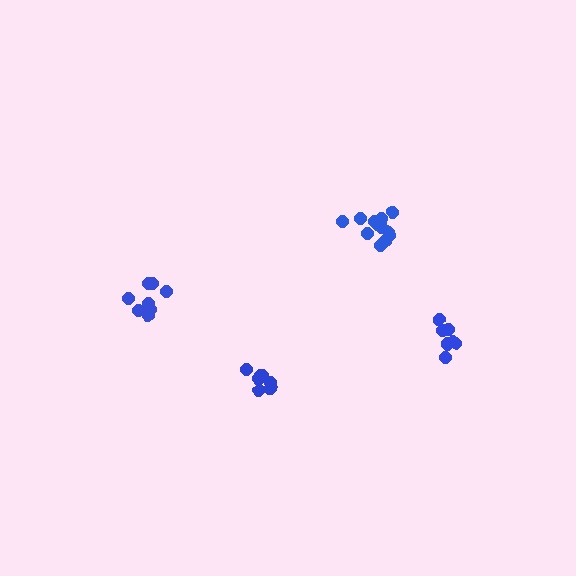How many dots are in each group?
Group 1: 7 dots, Group 2: 7 dots, Group 3: 13 dots, Group 4: 8 dots (35 total).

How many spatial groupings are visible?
There are 4 spatial groupings.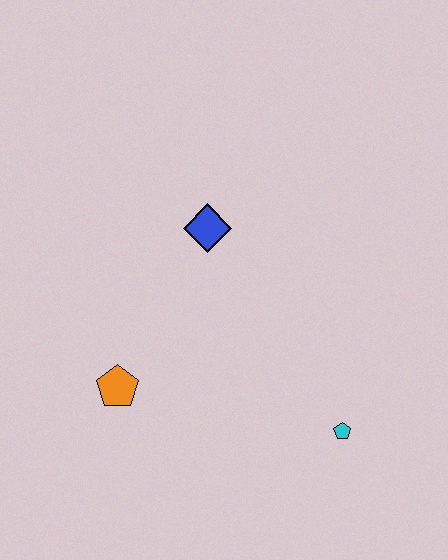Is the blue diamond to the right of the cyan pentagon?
No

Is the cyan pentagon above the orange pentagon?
No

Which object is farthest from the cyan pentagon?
The blue diamond is farthest from the cyan pentagon.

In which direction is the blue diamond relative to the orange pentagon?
The blue diamond is above the orange pentagon.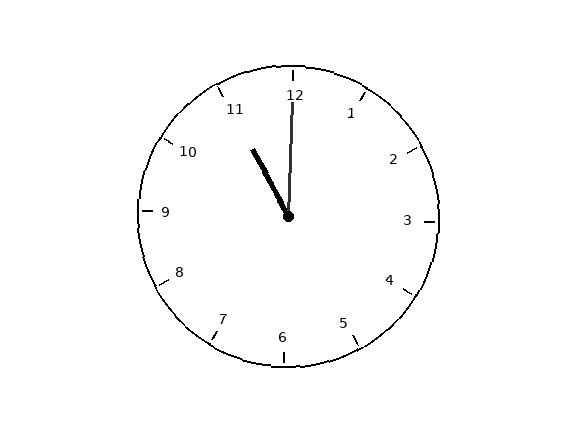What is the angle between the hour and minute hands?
Approximately 30 degrees.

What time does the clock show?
11:00.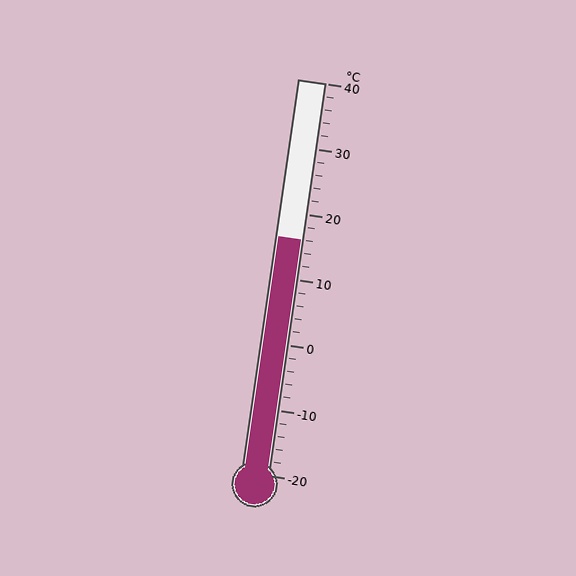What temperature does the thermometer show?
The thermometer shows approximately 16°C.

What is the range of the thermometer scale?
The thermometer scale ranges from -20°C to 40°C.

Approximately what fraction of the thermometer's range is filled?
The thermometer is filled to approximately 60% of its range.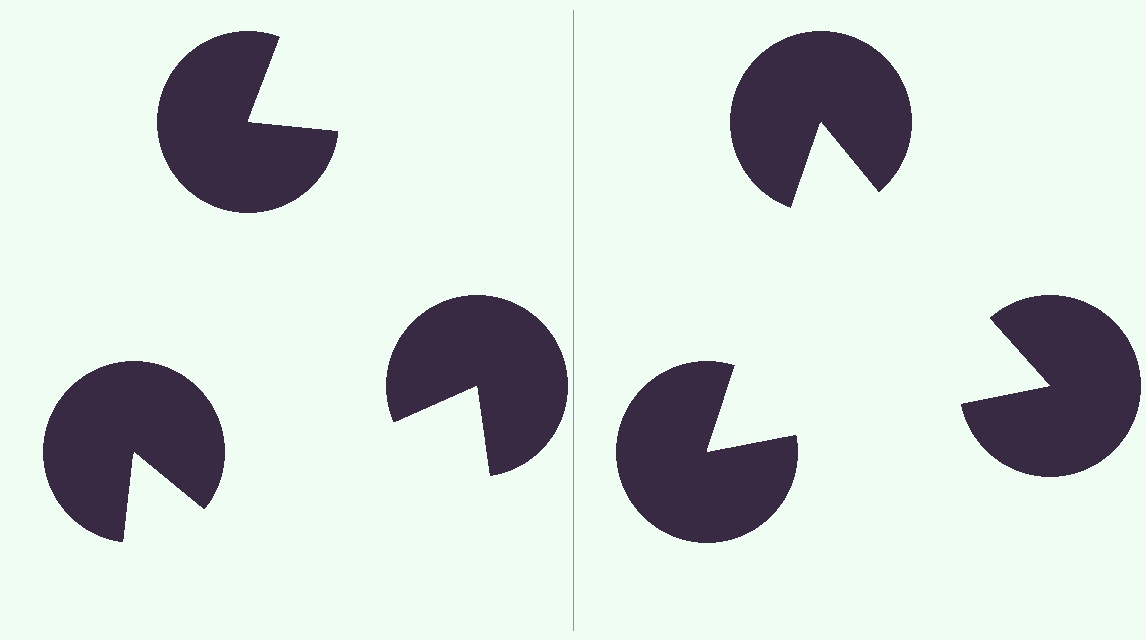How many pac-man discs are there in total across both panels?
6 — 3 on each side.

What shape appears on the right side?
An illusory triangle.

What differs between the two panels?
The pac-man discs are positioned identically on both sides; only the wedge orientations differ. On the right they align to a triangle; on the left they are misaligned.